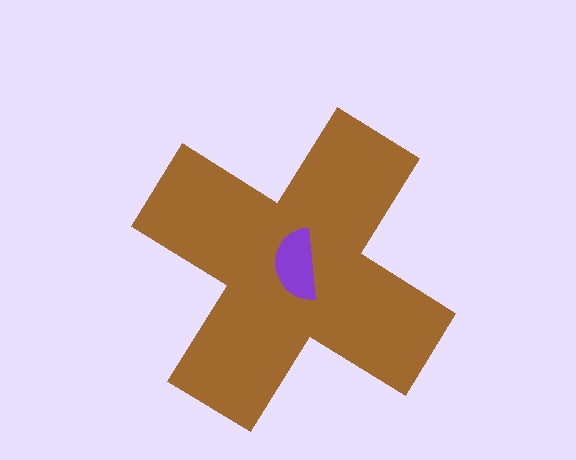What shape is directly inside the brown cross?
The purple semicircle.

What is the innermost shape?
The purple semicircle.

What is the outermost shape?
The brown cross.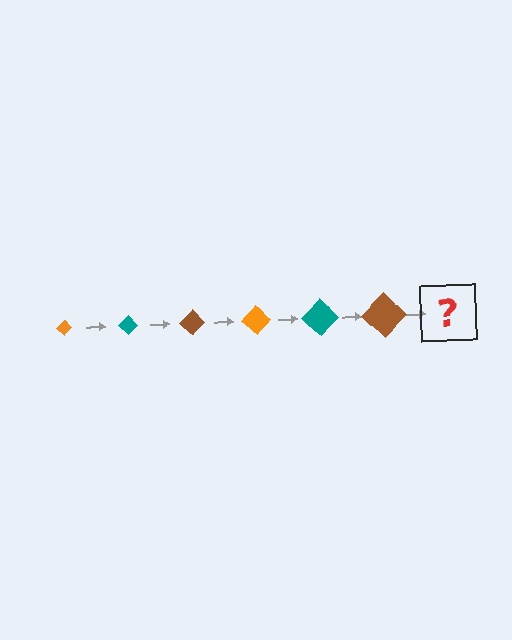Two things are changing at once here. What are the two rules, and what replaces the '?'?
The two rules are that the diamond grows larger each step and the color cycles through orange, teal, and brown. The '?' should be an orange diamond, larger than the previous one.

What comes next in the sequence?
The next element should be an orange diamond, larger than the previous one.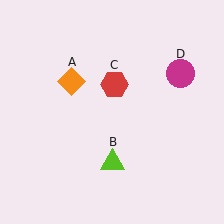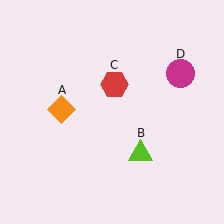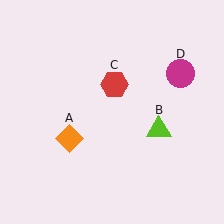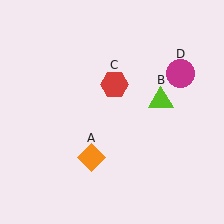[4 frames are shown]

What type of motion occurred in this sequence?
The orange diamond (object A), lime triangle (object B) rotated counterclockwise around the center of the scene.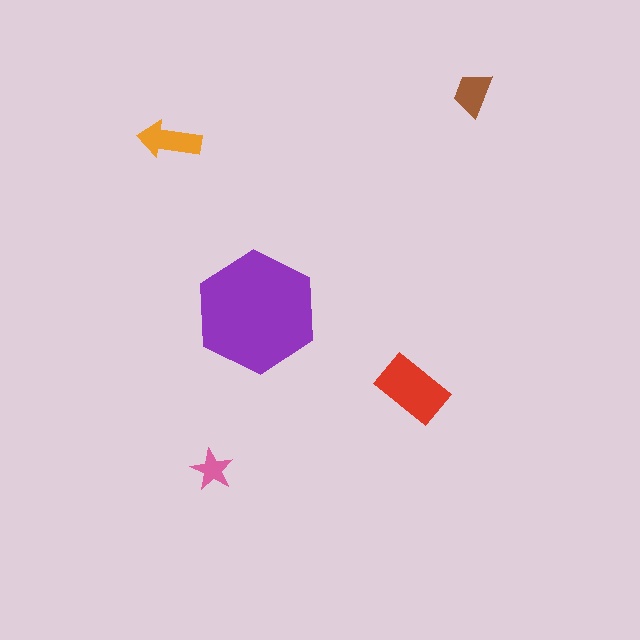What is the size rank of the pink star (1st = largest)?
5th.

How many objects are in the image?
There are 5 objects in the image.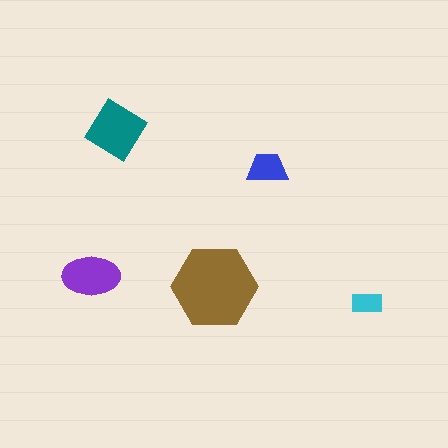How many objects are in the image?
There are 5 objects in the image.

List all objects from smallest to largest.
The cyan rectangle, the blue trapezoid, the purple ellipse, the teal diamond, the brown hexagon.